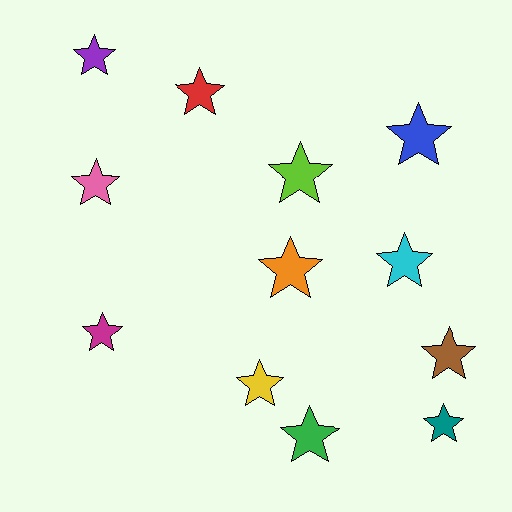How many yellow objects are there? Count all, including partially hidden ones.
There is 1 yellow object.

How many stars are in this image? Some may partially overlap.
There are 12 stars.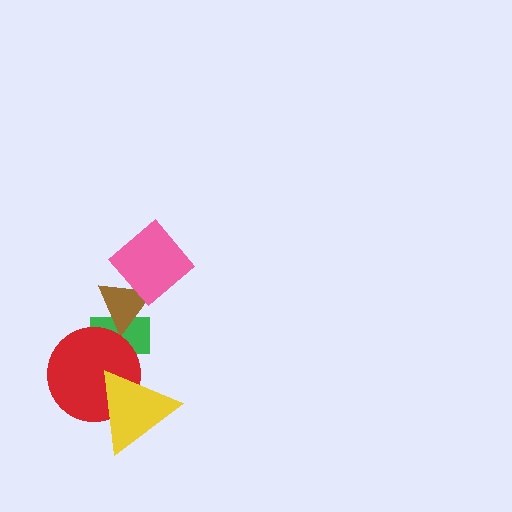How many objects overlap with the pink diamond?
1 object overlaps with the pink diamond.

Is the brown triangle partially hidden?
Yes, it is partially covered by another shape.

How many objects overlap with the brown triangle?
2 objects overlap with the brown triangle.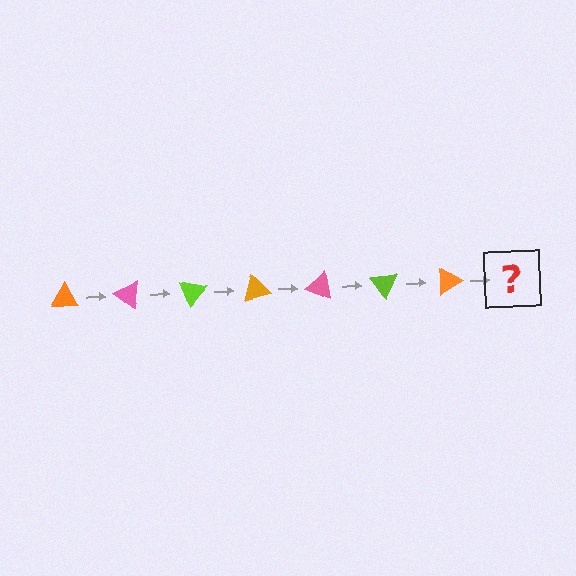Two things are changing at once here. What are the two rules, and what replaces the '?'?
The two rules are that it rotates 35 degrees each step and the color cycles through orange, pink, and lime. The '?' should be a pink triangle, rotated 245 degrees from the start.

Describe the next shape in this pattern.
It should be a pink triangle, rotated 245 degrees from the start.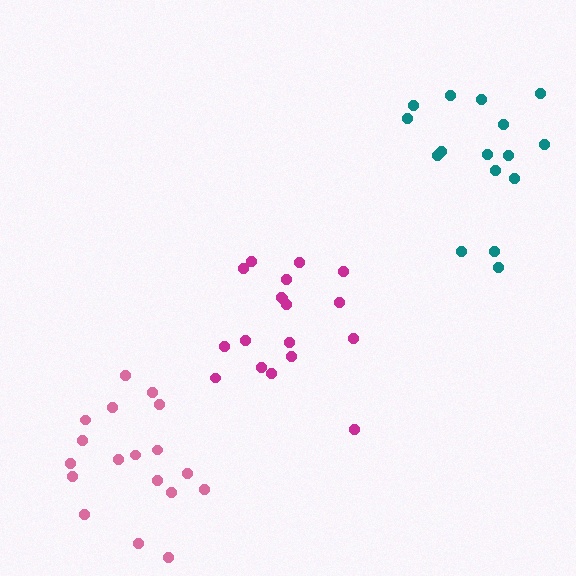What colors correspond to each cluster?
The clusters are colored: magenta, teal, pink.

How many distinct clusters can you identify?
There are 3 distinct clusters.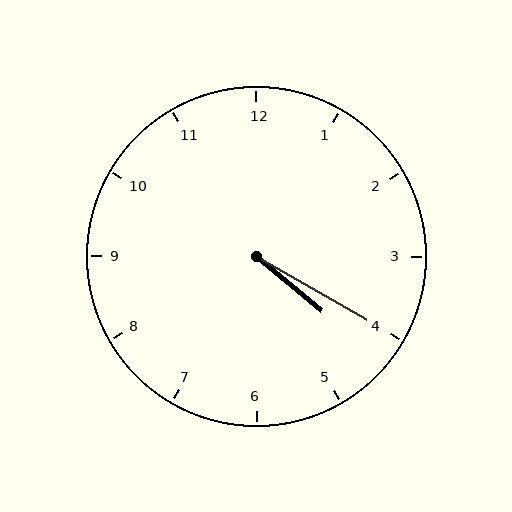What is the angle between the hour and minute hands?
Approximately 10 degrees.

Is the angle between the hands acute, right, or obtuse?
It is acute.